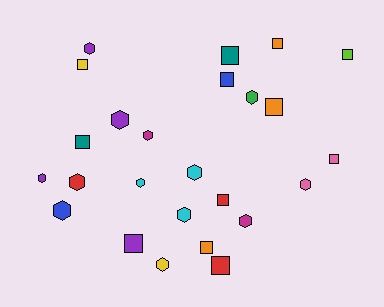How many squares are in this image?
There are 12 squares.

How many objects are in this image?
There are 25 objects.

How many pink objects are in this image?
There are 2 pink objects.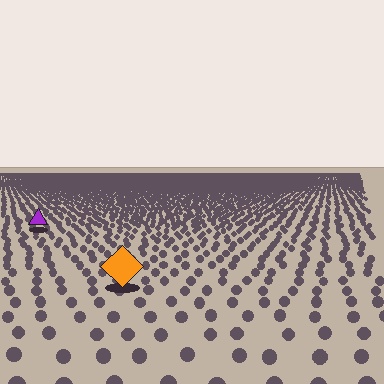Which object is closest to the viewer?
The orange diamond is closest. The texture marks near it are larger and more spread out.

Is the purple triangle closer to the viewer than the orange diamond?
No. The orange diamond is closer — you can tell from the texture gradient: the ground texture is coarser near it.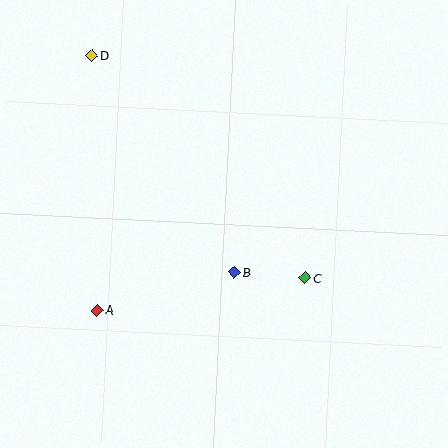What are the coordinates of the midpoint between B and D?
The midpoint between B and D is at (163, 164).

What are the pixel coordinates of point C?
Point C is at (305, 278).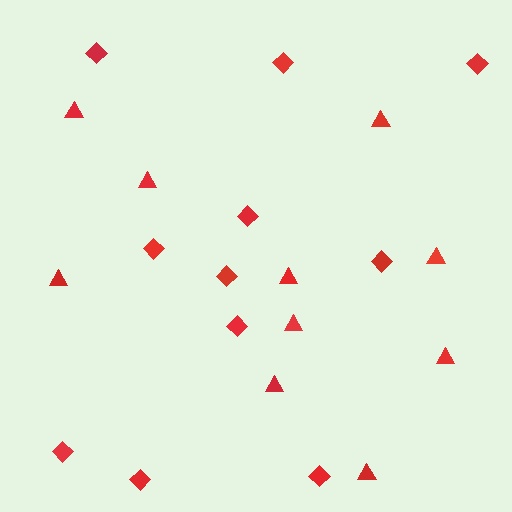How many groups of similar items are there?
There are 2 groups: one group of triangles (10) and one group of diamonds (11).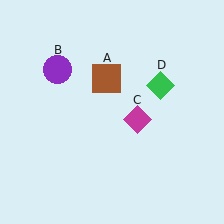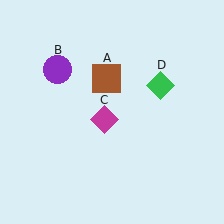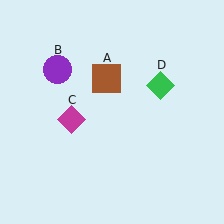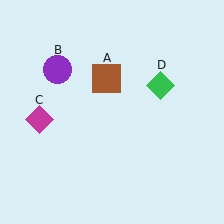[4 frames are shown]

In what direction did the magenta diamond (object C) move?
The magenta diamond (object C) moved left.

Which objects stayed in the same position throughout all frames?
Brown square (object A) and purple circle (object B) and green diamond (object D) remained stationary.